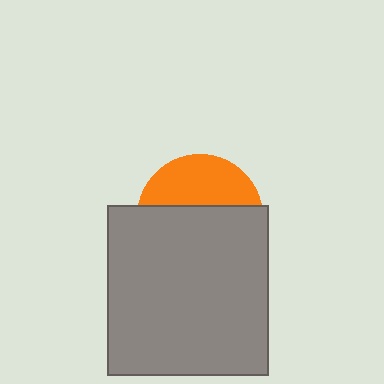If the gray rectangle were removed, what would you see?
You would see the complete orange circle.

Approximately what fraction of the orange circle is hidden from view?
Roughly 62% of the orange circle is hidden behind the gray rectangle.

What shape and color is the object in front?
The object in front is a gray rectangle.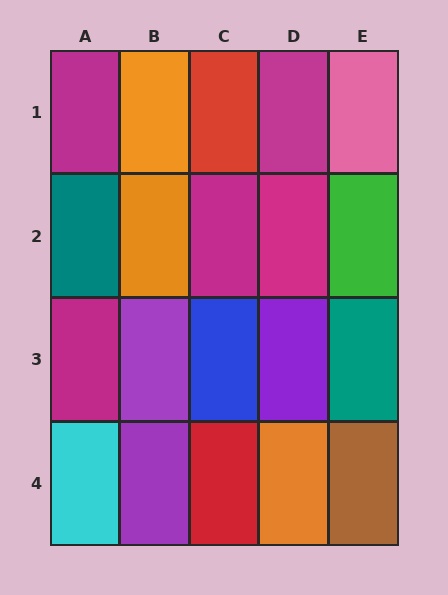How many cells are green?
1 cell is green.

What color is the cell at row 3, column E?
Teal.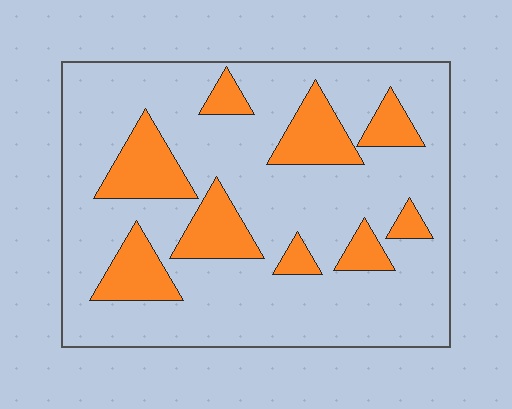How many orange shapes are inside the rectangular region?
9.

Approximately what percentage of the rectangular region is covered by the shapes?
Approximately 20%.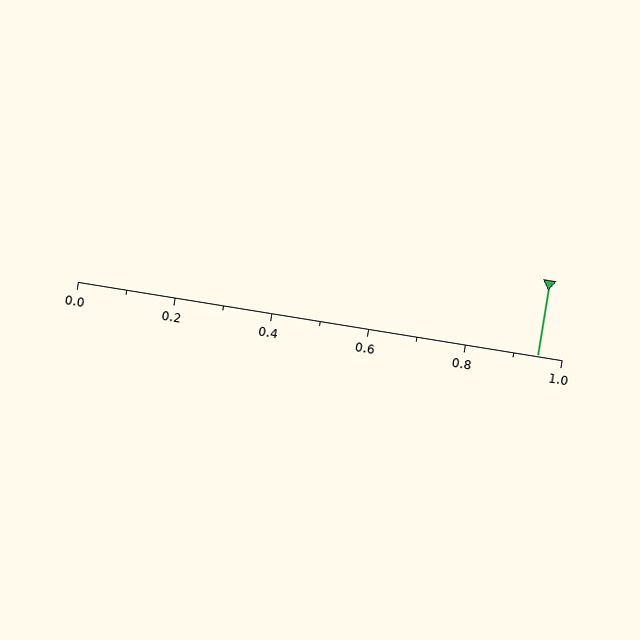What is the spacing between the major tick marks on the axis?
The major ticks are spaced 0.2 apart.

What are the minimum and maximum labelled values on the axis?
The axis runs from 0.0 to 1.0.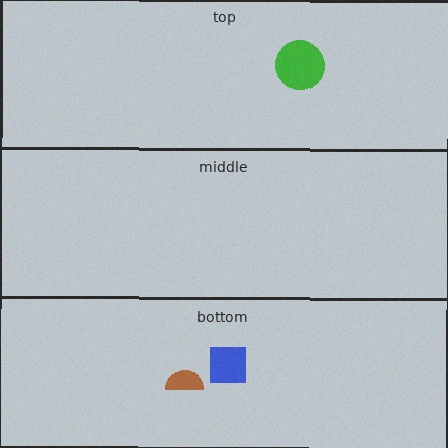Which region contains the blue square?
The bottom region.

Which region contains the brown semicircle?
The bottom region.